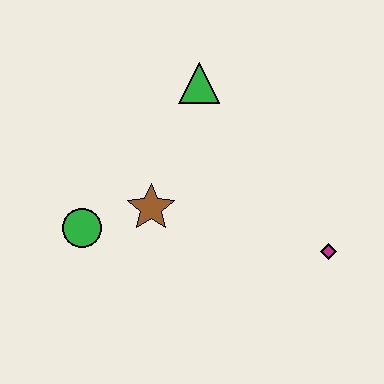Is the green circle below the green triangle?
Yes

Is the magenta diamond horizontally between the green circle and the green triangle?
No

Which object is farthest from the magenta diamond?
The green circle is farthest from the magenta diamond.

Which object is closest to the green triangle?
The brown star is closest to the green triangle.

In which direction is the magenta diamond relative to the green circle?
The magenta diamond is to the right of the green circle.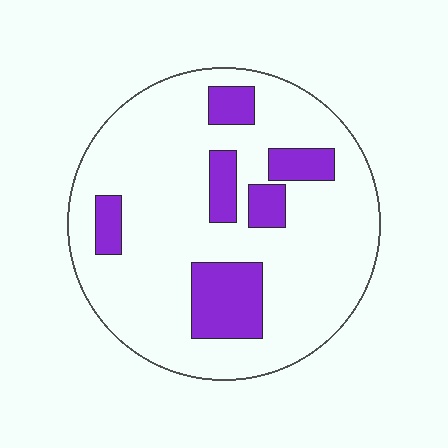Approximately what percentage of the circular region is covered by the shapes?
Approximately 20%.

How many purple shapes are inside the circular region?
6.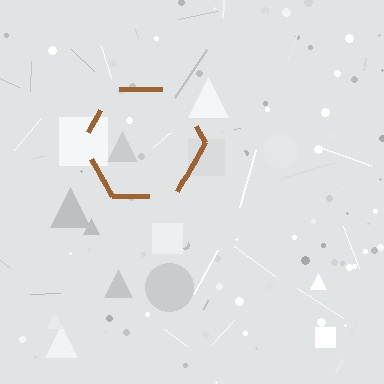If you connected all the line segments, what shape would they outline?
They would outline a hexagon.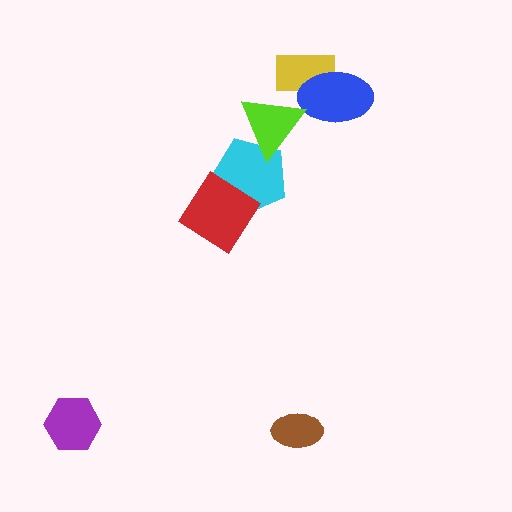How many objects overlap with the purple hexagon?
0 objects overlap with the purple hexagon.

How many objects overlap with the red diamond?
1 object overlaps with the red diamond.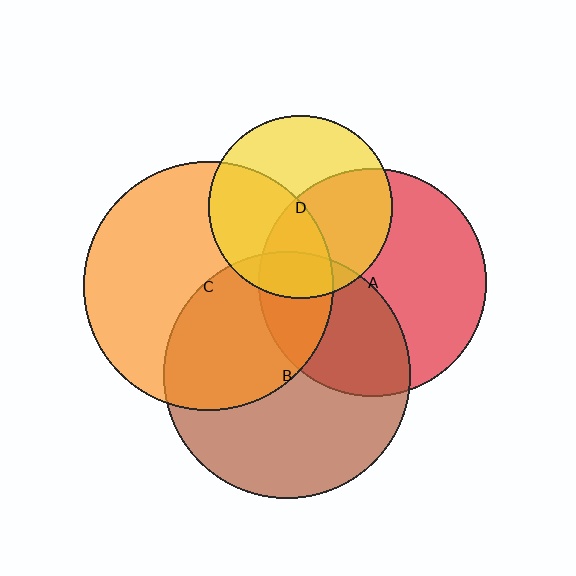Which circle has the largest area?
Circle C (orange).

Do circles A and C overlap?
Yes.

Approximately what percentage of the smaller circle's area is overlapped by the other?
Approximately 20%.